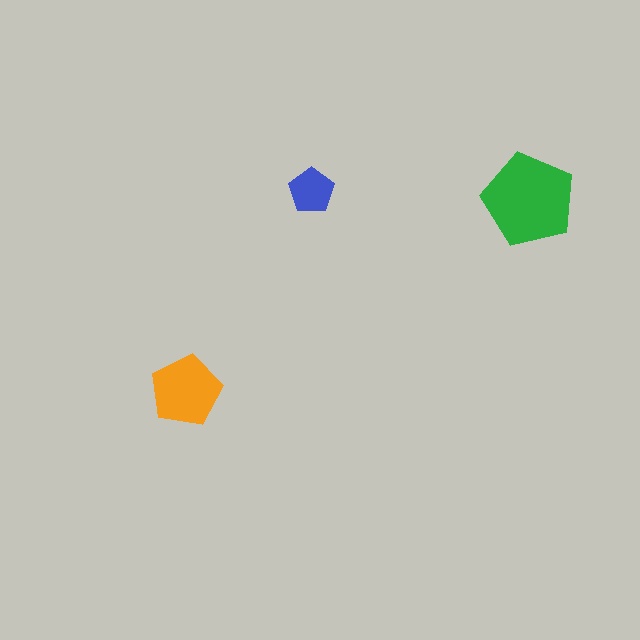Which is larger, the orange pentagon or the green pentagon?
The green one.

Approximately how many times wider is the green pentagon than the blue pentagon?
About 2 times wider.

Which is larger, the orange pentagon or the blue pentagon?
The orange one.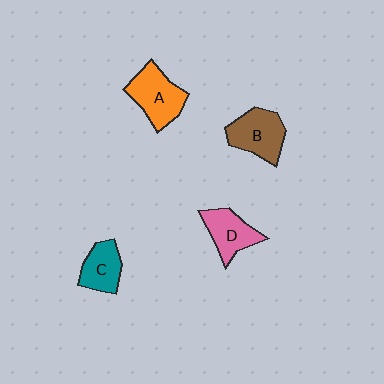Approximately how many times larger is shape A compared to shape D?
Approximately 1.3 times.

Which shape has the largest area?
Shape A (orange).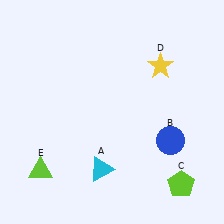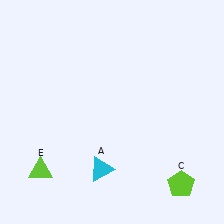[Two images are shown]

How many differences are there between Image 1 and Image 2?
There are 2 differences between the two images.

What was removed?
The yellow star (D), the blue circle (B) were removed in Image 2.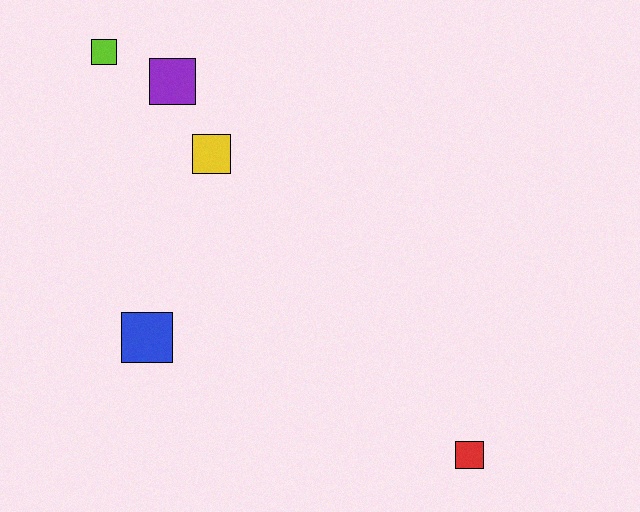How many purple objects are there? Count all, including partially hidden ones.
There is 1 purple object.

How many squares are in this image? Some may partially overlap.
There are 5 squares.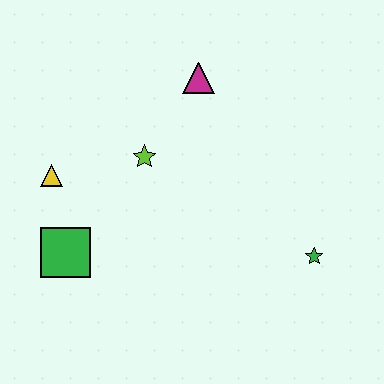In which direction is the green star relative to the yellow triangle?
The green star is to the right of the yellow triangle.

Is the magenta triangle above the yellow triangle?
Yes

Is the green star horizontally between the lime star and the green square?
No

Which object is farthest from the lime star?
The green star is farthest from the lime star.